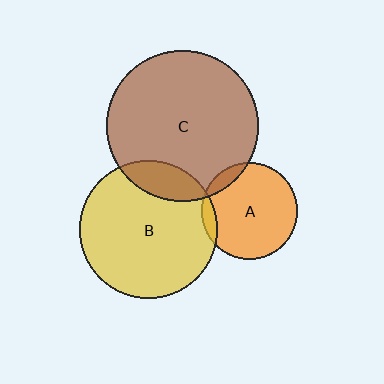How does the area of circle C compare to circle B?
Approximately 1.2 times.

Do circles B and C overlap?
Yes.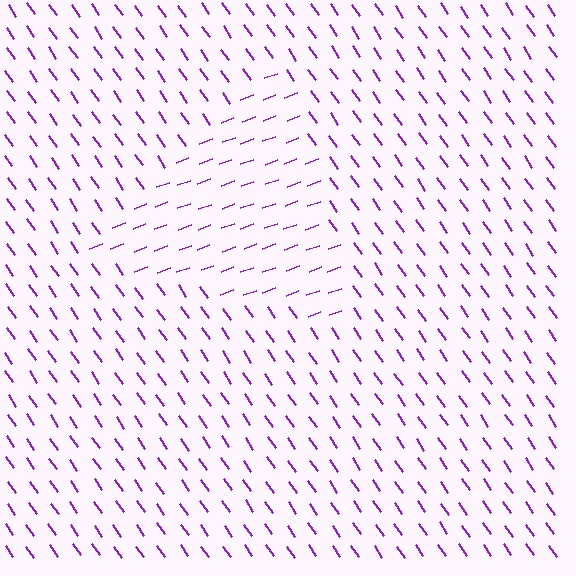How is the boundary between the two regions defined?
The boundary is defined purely by a change in line orientation (approximately 75 degrees difference). All lines are the same color and thickness.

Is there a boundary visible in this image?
Yes, there is a texture boundary formed by a change in line orientation.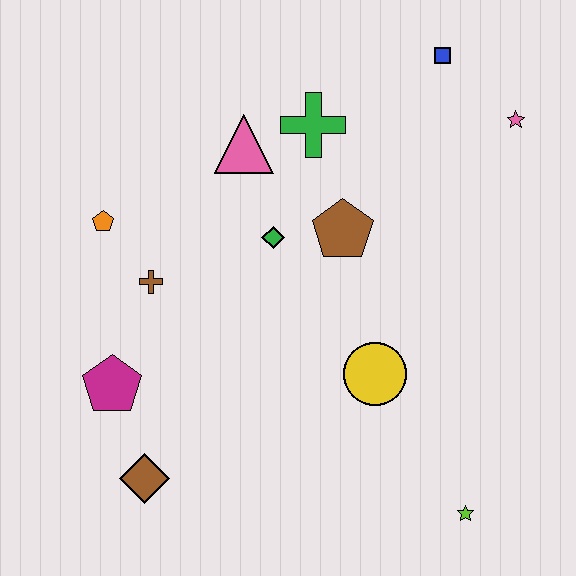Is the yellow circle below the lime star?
No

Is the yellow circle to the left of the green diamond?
No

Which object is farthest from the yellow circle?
The blue square is farthest from the yellow circle.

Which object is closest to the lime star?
The yellow circle is closest to the lime star.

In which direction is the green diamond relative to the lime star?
The green diamond is above the lime star.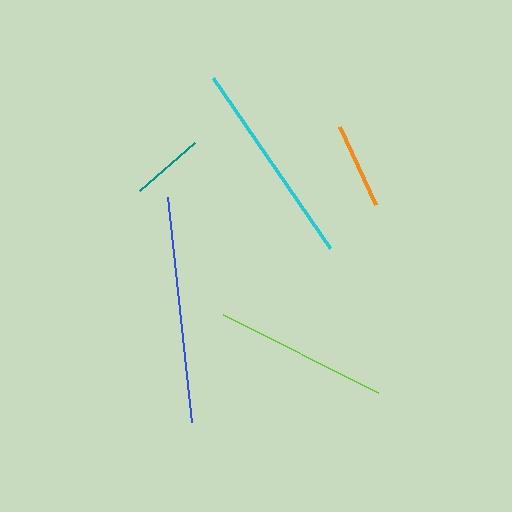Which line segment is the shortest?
The teal line is the shortest at approximately 73 pixels.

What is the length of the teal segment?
The teal segment is approximately 73 pixels long.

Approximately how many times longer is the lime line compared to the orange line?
The lime line is approximately 2.0 times the length of the orange line.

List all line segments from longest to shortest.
From longest to shortest: blue, cyan, lime, orange, teal.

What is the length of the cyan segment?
The cyan segment is approximately 207 pixels long.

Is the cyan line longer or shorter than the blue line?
The blue line is longer than the cyan line.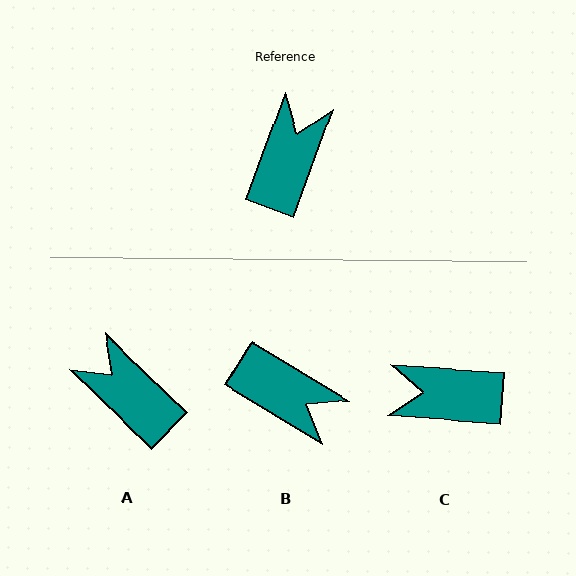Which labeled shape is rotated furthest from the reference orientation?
C, about 106 degrees away.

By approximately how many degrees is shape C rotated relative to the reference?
Approximately 106 degrees counter-clockwise.